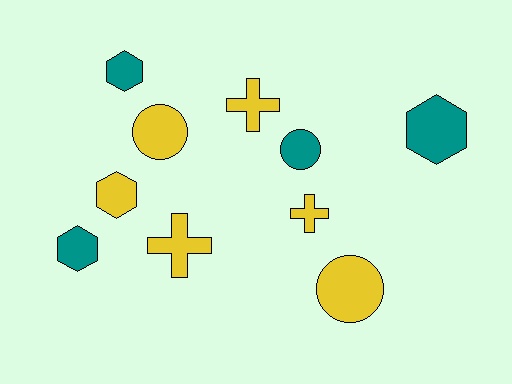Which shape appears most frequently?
Hexagon, with 4 objects.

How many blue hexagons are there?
There are no blue hexagons.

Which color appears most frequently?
Yellow, with 6 objects.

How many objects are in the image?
There are 10 objects.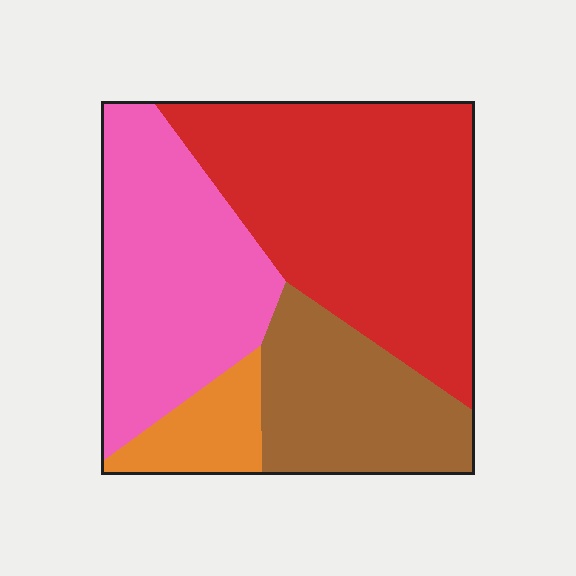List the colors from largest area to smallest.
From largest to smallest: red, pink, brown, orange.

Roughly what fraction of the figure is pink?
Pink covers 30% of the figure.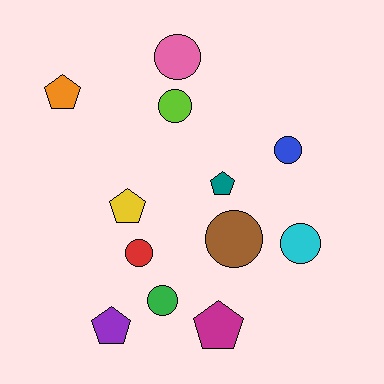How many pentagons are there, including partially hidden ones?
There are 5 pentagons.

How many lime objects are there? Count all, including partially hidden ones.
There is 1 lime object.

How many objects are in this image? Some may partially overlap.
There are 12 objects.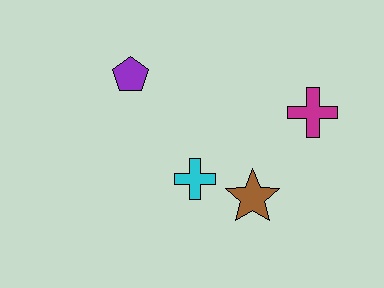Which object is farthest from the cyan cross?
The magenta cross is farthest from the cyan cross.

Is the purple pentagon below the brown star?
No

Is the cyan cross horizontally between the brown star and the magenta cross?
No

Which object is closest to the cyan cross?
The brown star is closest to the cyan cross.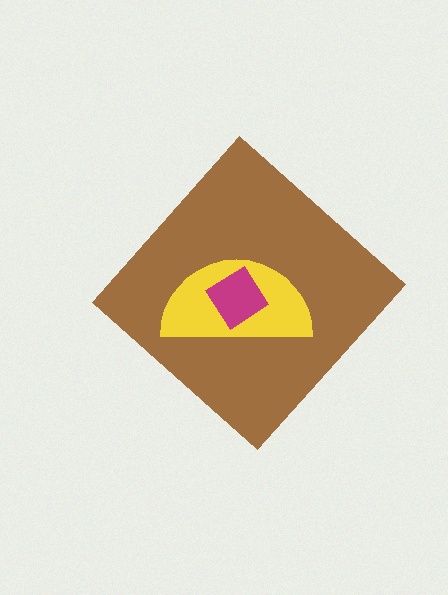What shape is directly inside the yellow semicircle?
The magenta diamond.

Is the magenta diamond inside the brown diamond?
Yes.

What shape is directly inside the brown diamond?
The yellow semicircle.